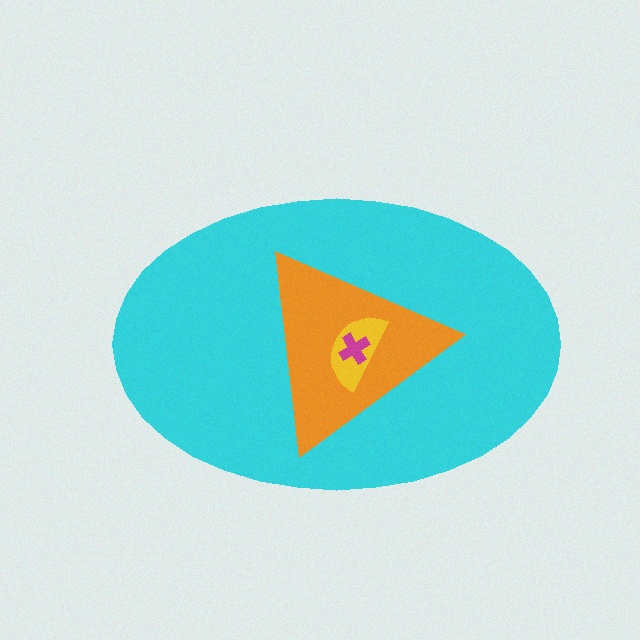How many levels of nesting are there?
4.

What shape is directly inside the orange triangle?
The yellow semicircle.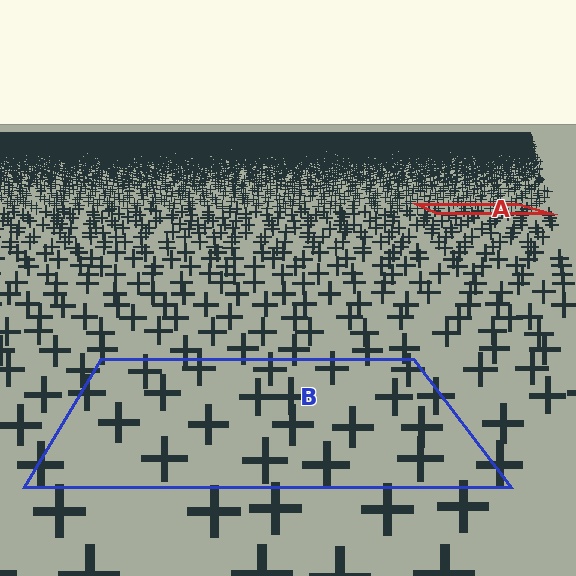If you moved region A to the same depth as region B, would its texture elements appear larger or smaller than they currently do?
They would appear larger. At a closer depth, the same texture elements are projected at a bigger on-screen size.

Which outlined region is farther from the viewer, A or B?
Region A is farther from the viewer — the texture elements inside it appear smaller and more densely packed.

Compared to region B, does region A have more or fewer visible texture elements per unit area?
Region A has more texture elements per unit area — they are packed more densely because it is farther away.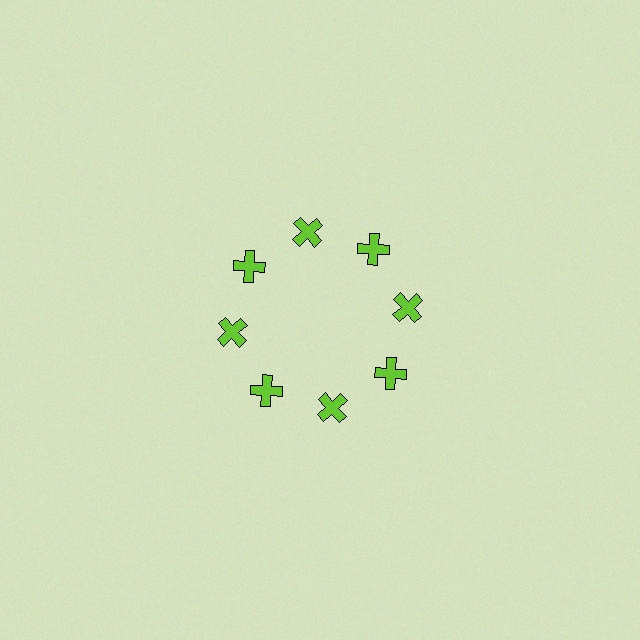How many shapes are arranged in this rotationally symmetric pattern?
There are 8 shapes, arranged in 8 groups of 1.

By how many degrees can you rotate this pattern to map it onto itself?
The pattern maps onto itself every 45 degrees of rotation.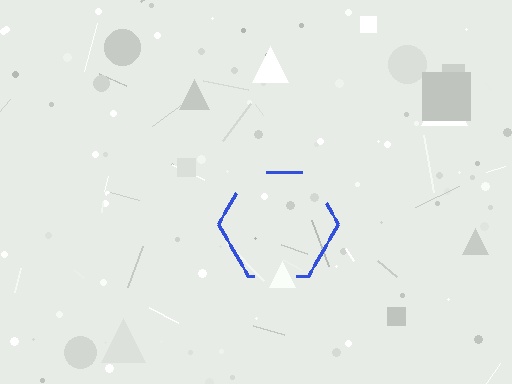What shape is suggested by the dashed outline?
The dashed outline suggests a hexagon.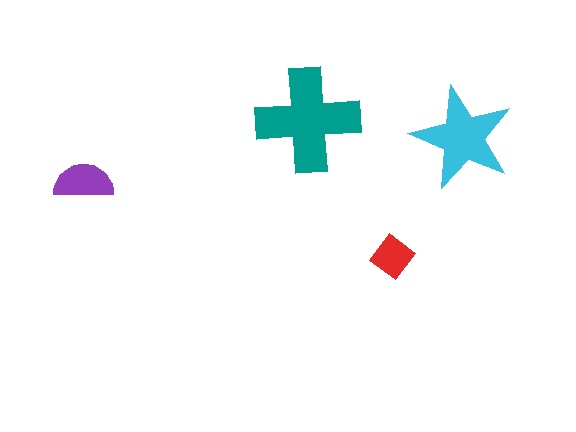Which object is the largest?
The teal cross.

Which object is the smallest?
The red diamond.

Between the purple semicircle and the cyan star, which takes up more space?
The cyan star.